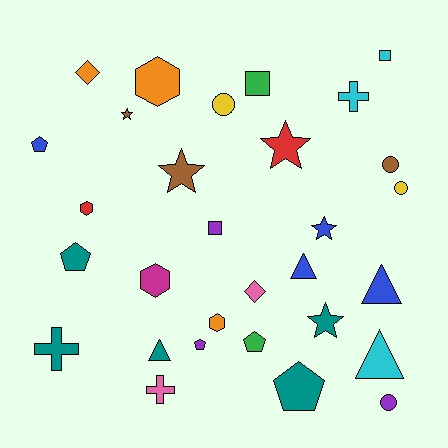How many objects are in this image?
There are 30 objects.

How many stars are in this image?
There are 5 stars.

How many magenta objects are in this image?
There is 1 magenta object.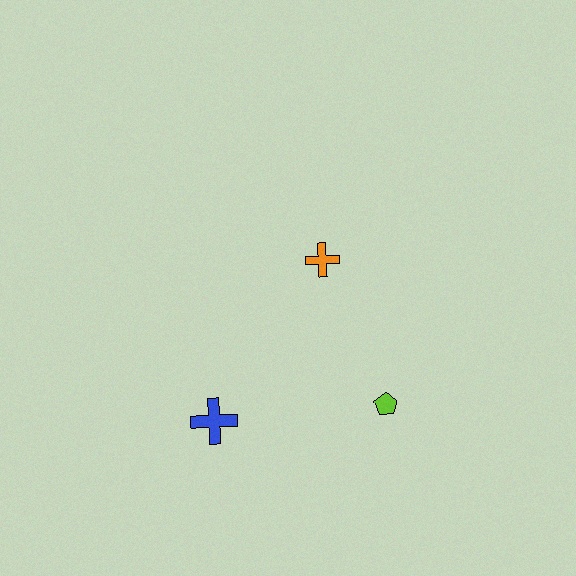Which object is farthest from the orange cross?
The blue cross is farthest from the orange cross.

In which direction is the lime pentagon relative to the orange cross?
The lime pentagon is below the orange cross.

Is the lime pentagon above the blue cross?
Yes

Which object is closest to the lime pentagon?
The orange cross is closest to the lime pentagon.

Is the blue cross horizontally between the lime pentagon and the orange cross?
No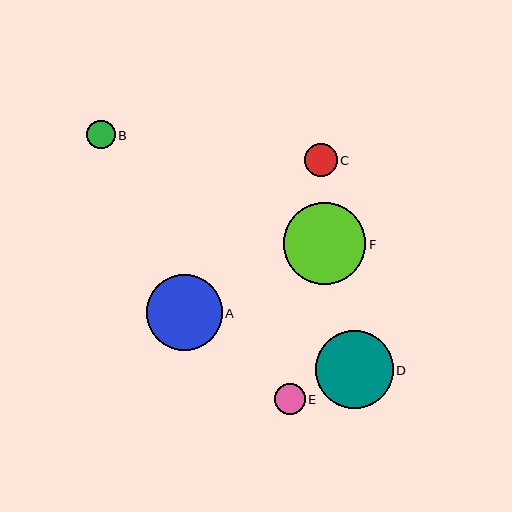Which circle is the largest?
Circle F is the largest with a size of approximately 82 pixels.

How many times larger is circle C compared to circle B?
Circle C is approximately 1.2 times the size of circle B.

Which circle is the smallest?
Circle B is the smallest with a size of approximately 28 pixels.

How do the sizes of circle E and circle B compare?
Circle E and circle B are approximately the same size.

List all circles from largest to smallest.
From largest to smallest: F, D, A, C, E, B.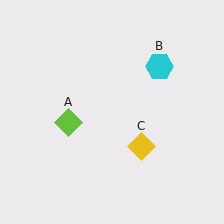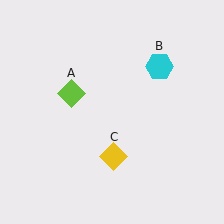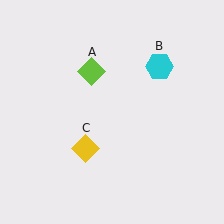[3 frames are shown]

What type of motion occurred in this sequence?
The lime diamond (object A), yellow diamond (object C) rotated clockwise around the center of the scene.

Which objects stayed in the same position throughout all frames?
Cyan hexagon (object B) remained stationary.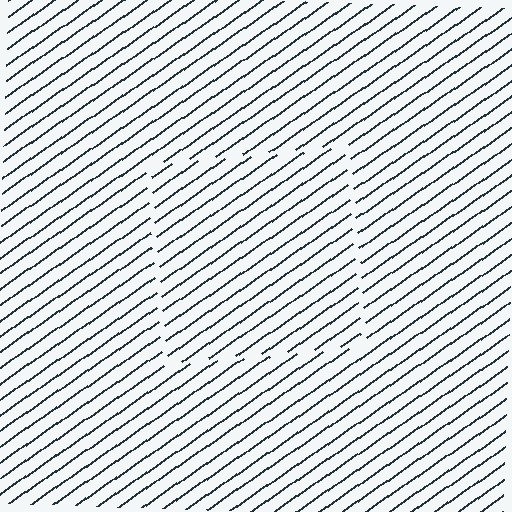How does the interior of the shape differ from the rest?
The interior of the shape contains the same grating, shifted by half a period — the contour is defined by the phase discontinuity where line-ends from the inner and outer gratings abut.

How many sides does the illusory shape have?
4 sides — the line-ends trace a square.